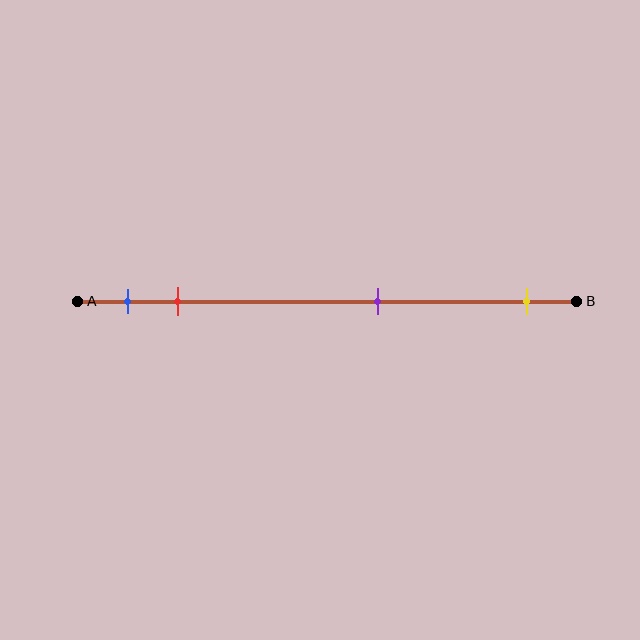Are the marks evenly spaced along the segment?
No, the marks are not evenly spaced.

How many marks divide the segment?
There are 4 marks dividing the segment.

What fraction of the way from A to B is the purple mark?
The purple mark is approximately 60% (0.6) of the way from A to B.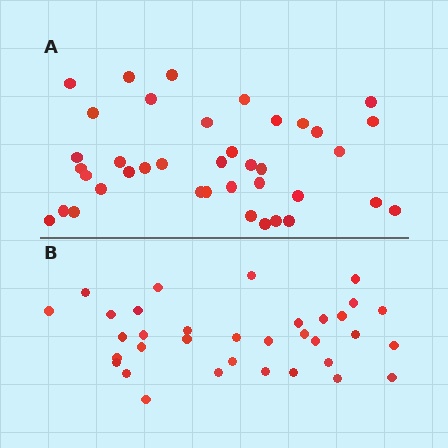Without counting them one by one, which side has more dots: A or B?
Region A (the top region) has more dots.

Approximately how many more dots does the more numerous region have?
Region A has about 5 more dots than region B.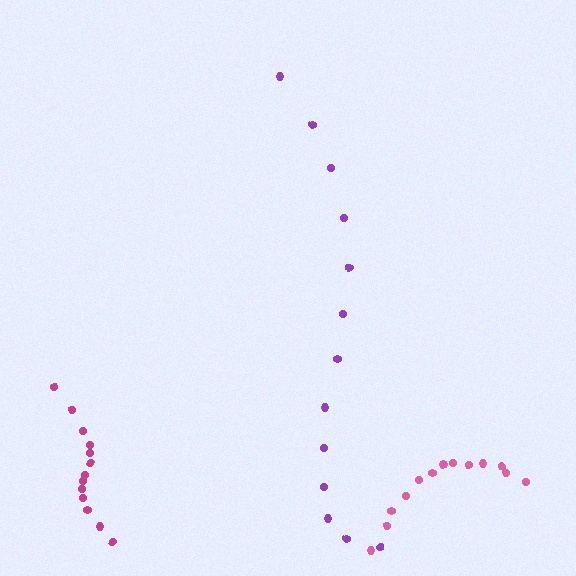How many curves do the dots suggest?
There are 3 distinct paths.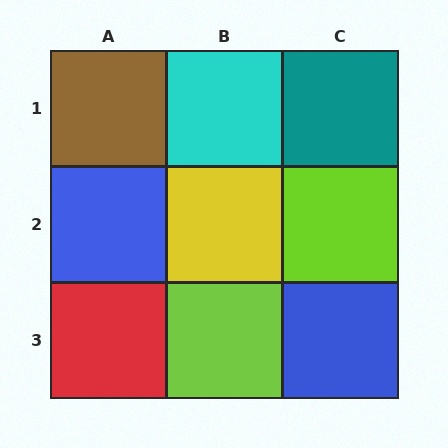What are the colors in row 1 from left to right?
Brown, cyan, teal.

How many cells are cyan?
1 cell is cyan.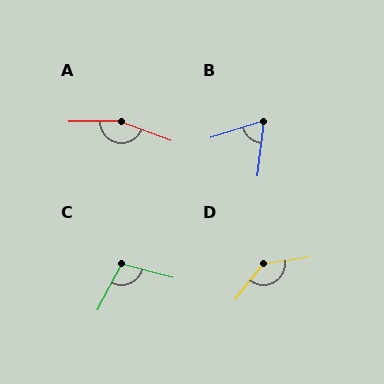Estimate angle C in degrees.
Approximately 103 degrees.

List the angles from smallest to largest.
B (67°), C (103°), D (137°), A (159°).